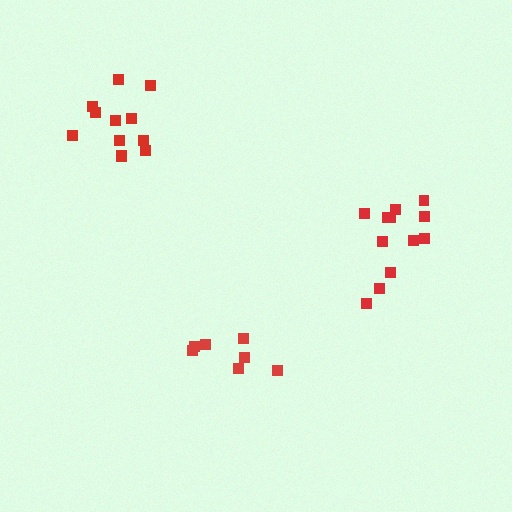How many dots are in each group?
Group 1: 12 dots, Group 2: 7 dots, Group 3: 12 dots (31 total).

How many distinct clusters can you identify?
There are 3 distinct clusters.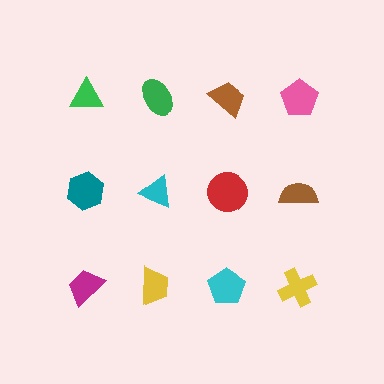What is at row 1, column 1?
A green triangle.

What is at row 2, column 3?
A red circle.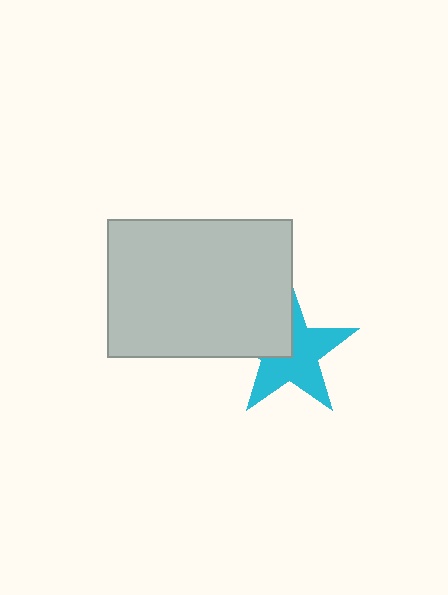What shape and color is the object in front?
The object in front is a light gray rectangle.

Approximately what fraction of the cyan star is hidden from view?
Roughly 35% of the cyan star is hidden behind the light gray rectangle.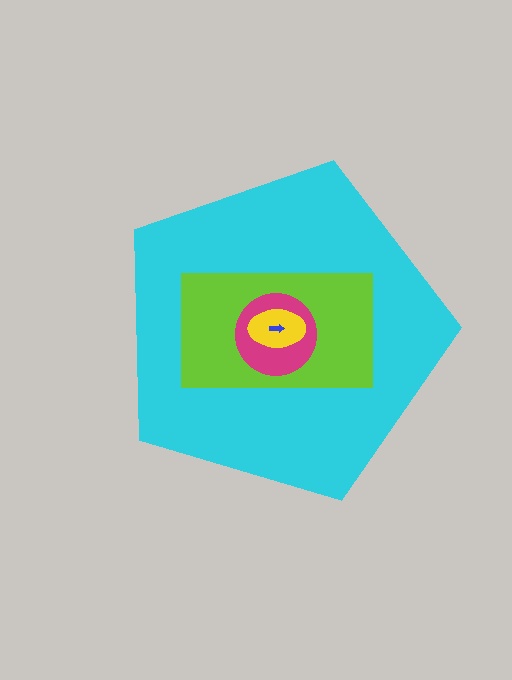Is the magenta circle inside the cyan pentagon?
Yes.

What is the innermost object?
The blue arrow.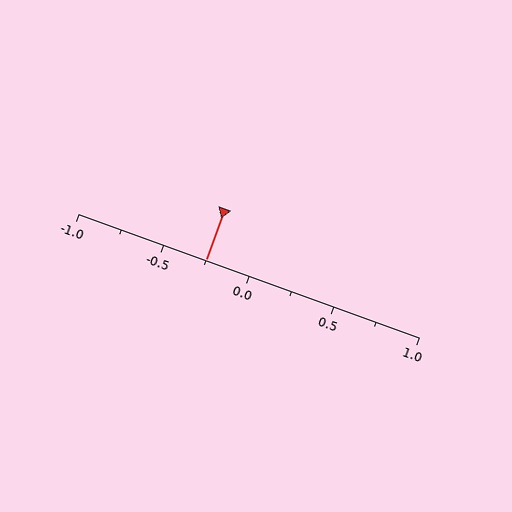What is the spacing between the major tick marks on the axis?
The major ticks are spaced 0.5 apart.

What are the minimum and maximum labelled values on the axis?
The axis runs from -1.0 to 1.0.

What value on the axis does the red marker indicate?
The marker indicates approximately -0.25.